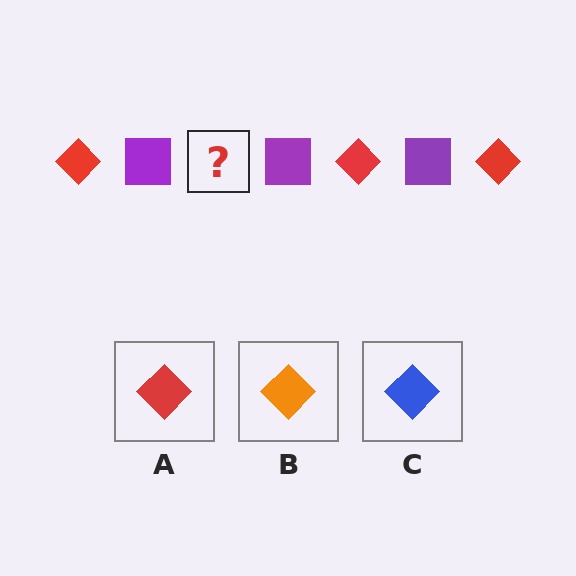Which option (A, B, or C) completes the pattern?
A.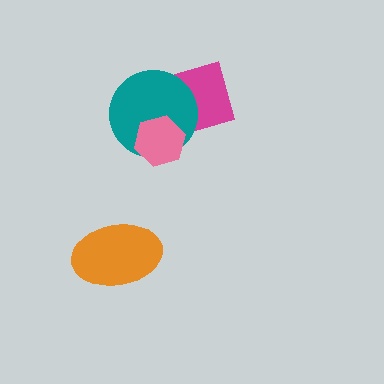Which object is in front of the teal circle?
The pink hexagon is in front of the teal circle.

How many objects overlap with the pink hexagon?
1 object overlaps with the pink hexagon.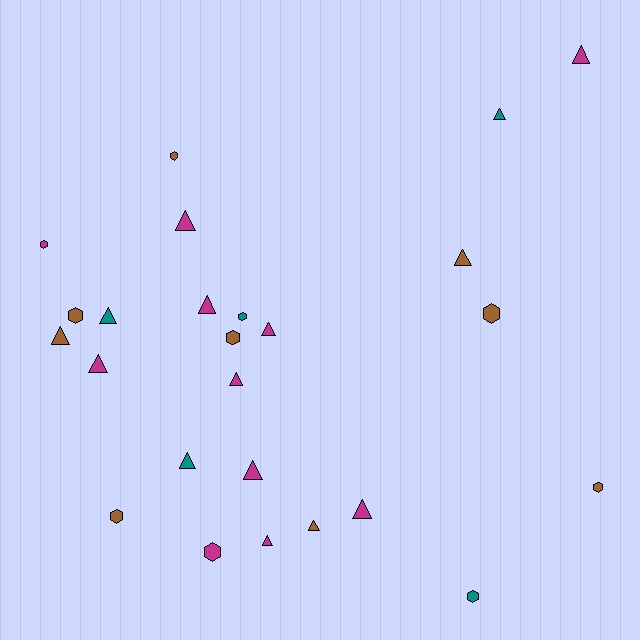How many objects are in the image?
There are 25 objects.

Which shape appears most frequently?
Triangle, with 15 objects.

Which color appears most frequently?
Magenta, with 11 objects.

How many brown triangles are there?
There are 3 brown triangles.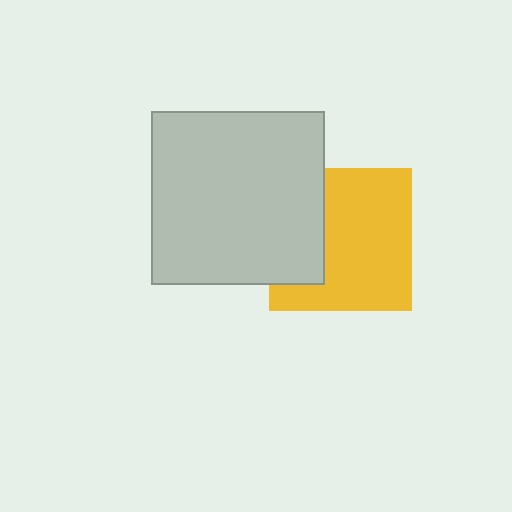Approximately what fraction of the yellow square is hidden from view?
Roughly 32% of the yellow square is hidden behind the light gray square.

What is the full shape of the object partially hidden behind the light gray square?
The partially hidden object is a yellow square.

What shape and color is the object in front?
The object in front is a light gray square.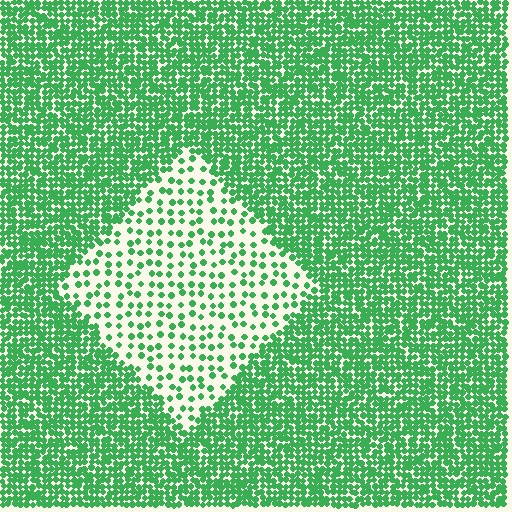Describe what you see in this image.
The image contains small green elements arranged at two different densities. A diamond-shaped region is visible where the elements are less densely packed than the surrounding area.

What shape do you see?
I see a diamond.